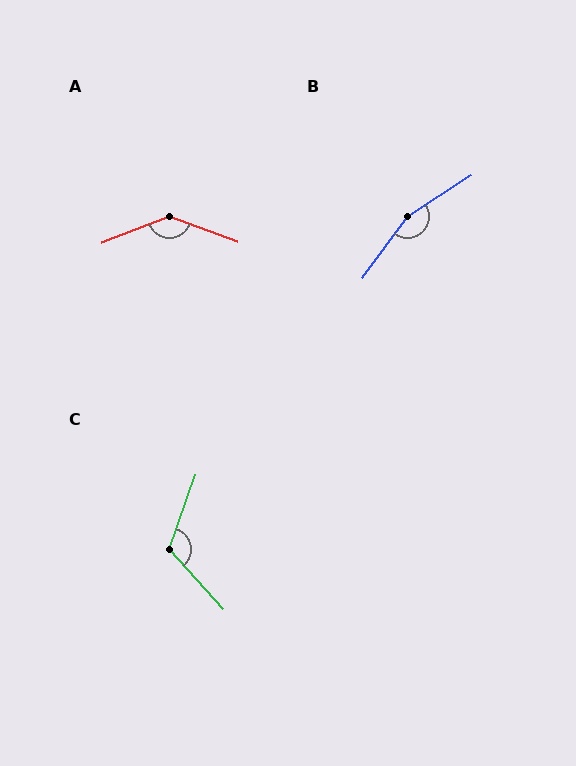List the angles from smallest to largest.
C (119°), A (138°), B (159°).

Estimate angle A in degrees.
Approximately 138 degrees.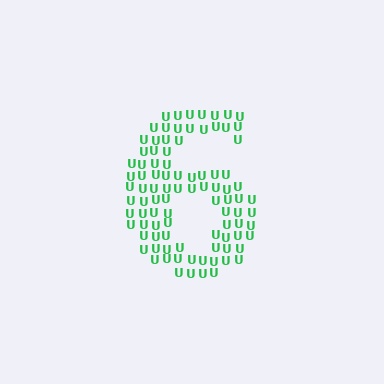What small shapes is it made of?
It is made of small letter U's.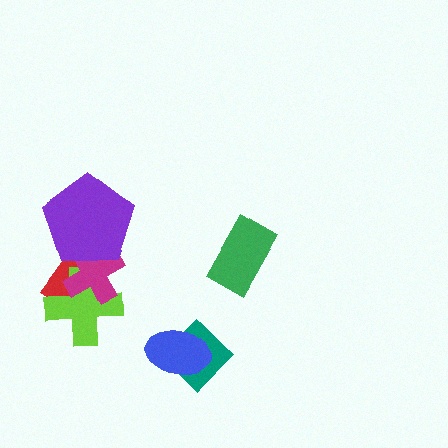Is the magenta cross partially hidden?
Yes, it is partially covered by another shape.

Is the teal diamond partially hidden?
Yes, it is partially covered by another shape.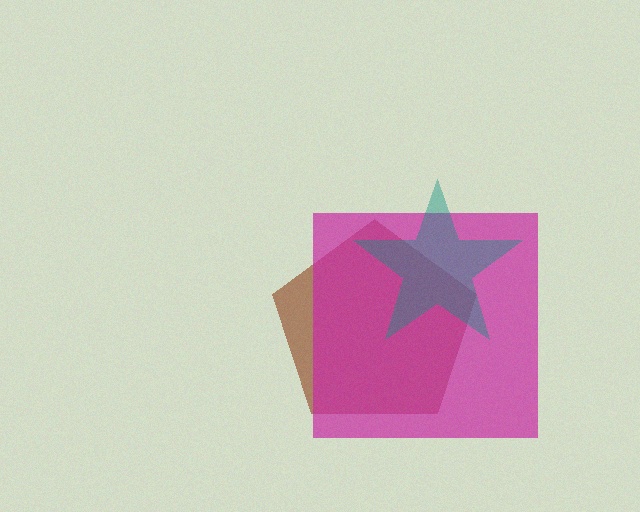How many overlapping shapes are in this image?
There are 3 overlapping shapes in the image.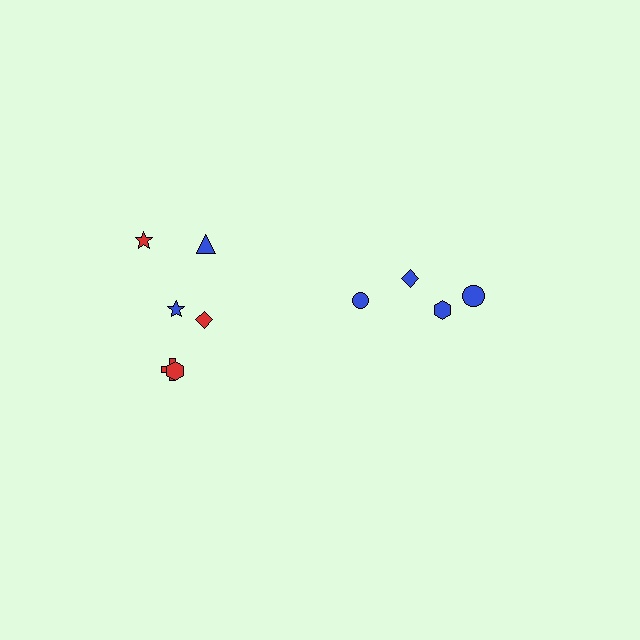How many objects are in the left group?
There are 6 objects.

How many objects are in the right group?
There are 4 objects.